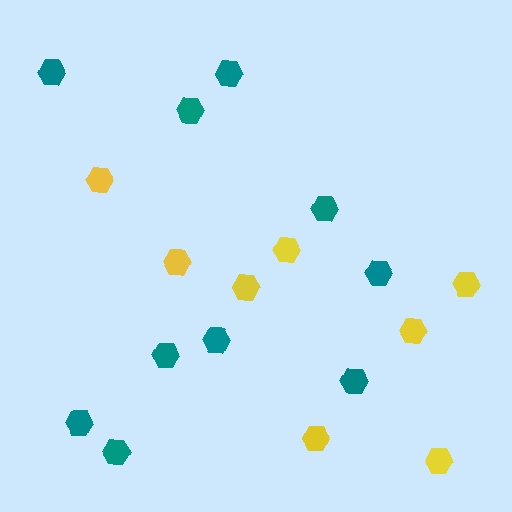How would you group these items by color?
There are 2 groups: one group of yellow hexagons (8) and one group of teal hexagons (10).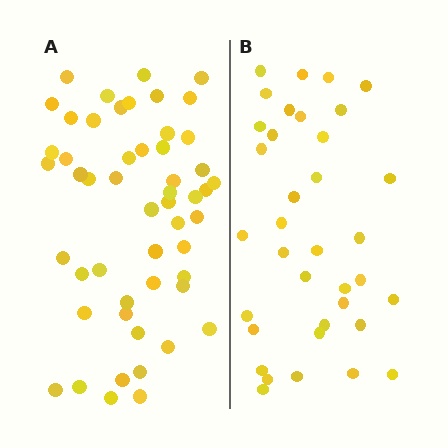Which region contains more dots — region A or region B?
Region A (the left region) has more dots.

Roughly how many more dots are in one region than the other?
Region A has approximately 15 more dots than region B.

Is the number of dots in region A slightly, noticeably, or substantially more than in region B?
Region A has noticeably more, but not dramatically so. The ratio is roughly 1.4 to 1.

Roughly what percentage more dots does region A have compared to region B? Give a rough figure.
About 45% more.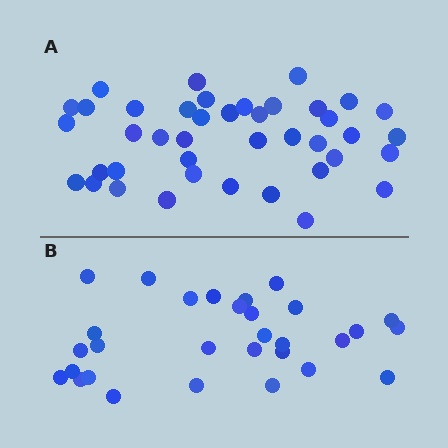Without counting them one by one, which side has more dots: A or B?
Region A (the top region) has more dots.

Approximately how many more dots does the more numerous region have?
Region A has roughly 12 or so more dots than region B.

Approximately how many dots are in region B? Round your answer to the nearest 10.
About 30 dots.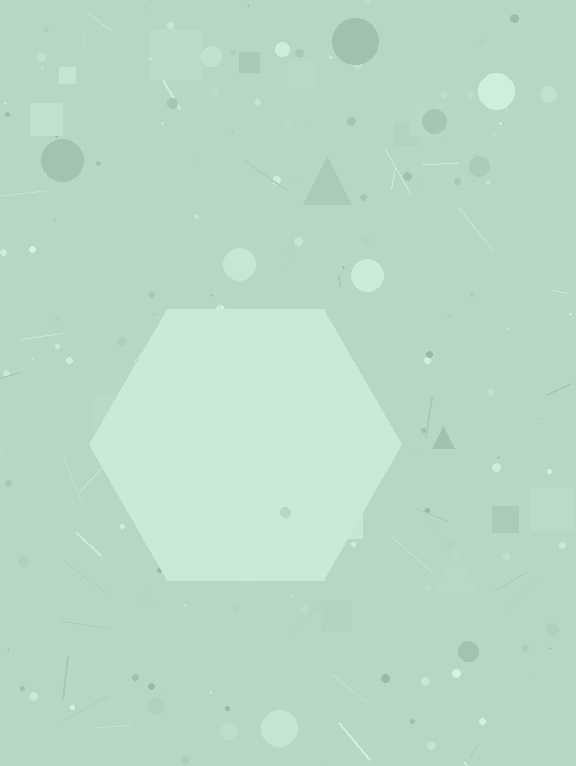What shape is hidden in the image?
A hexagon is hidden in the image.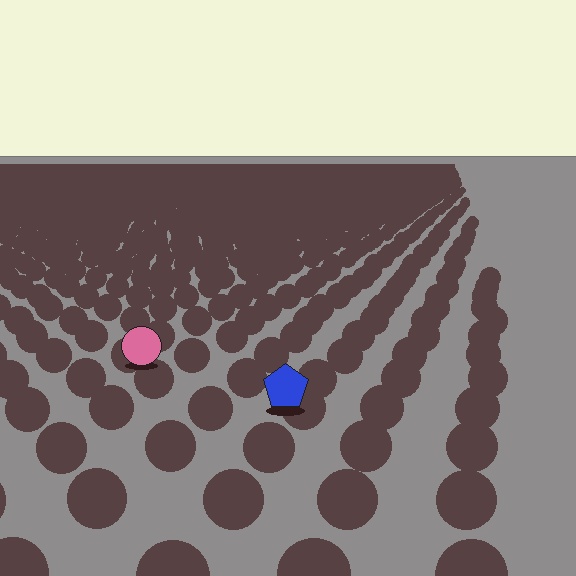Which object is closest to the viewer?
The blue pentagon is closest. The texture marks near it are larger and more spread out.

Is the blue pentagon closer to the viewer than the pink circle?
Yes. The blue pentagon is closer — you can tell from the texture gradient: the ground texture is coarser near it.